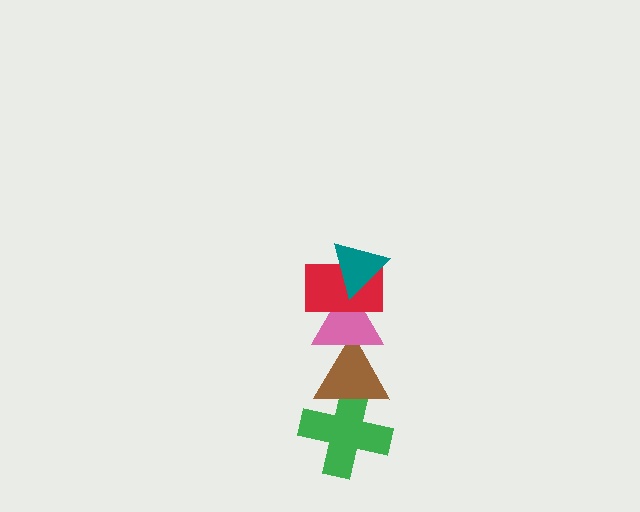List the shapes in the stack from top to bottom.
From top to bottom: the teal triangle, the red rectangle, the pink triangle, the brown triangle, the green cross.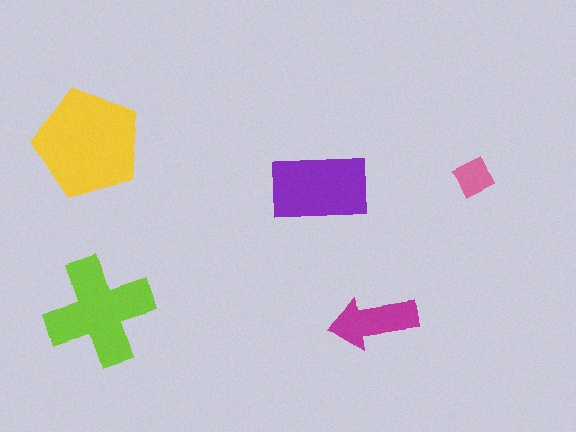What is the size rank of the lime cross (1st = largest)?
2nd.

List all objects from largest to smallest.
The yellow pentagon, the lime cross, the purple rectangle, the magenta arrow, the pink diamond.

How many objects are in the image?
There are 5 objects in the image.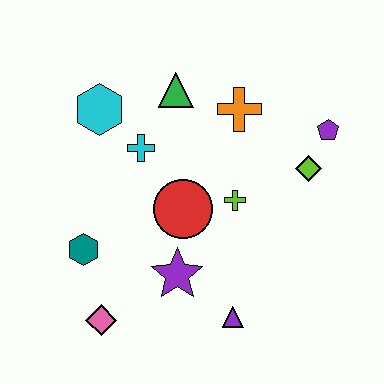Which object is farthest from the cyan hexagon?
The purple triangle is farthest from the cyan hexagon.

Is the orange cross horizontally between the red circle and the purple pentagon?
Yes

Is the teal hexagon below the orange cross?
Yes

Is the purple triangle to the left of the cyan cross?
No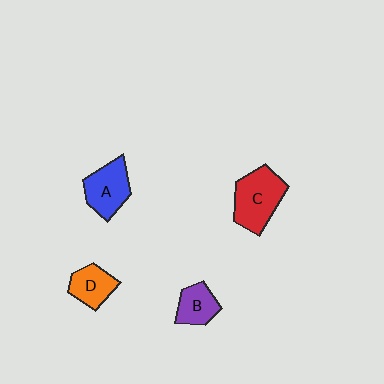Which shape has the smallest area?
Shape B (purple).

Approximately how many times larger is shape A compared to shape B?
Approximately 1.4 times.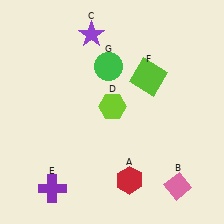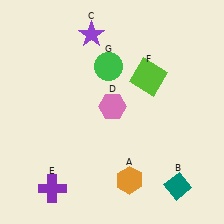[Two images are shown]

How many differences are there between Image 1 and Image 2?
There are 3 differences between the two images.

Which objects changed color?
A changed from red to orange. B changed from pink to teal. D changed from lime to pink.